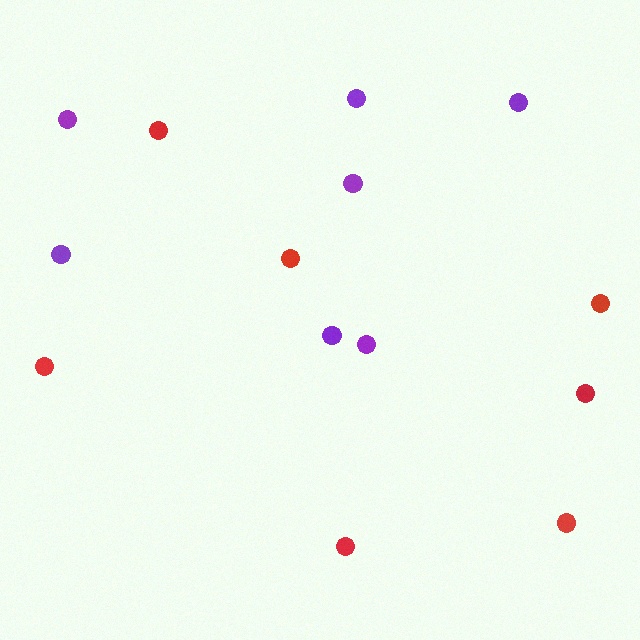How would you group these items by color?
There are 2 groups: one group of purple circles (7) and one group of red circles (7).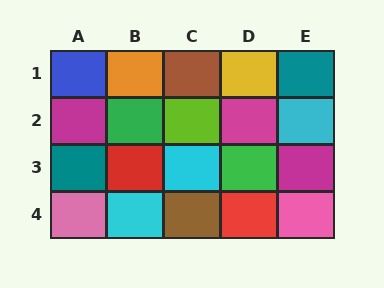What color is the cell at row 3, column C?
Cyan.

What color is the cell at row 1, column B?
Orange.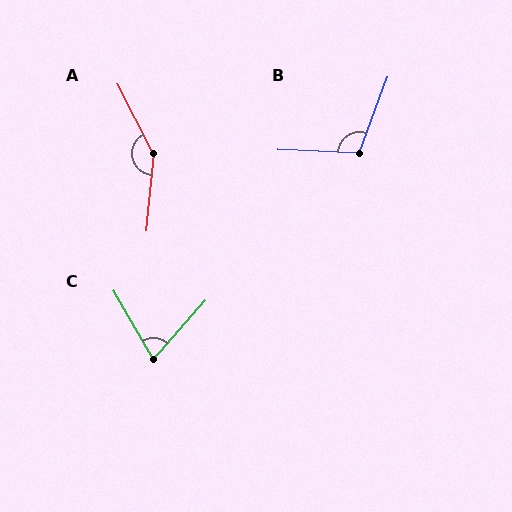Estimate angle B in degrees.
Approximately 108 degrees.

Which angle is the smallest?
C, at approximately 71 degrees.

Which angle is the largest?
A, at approximately 148 degrees.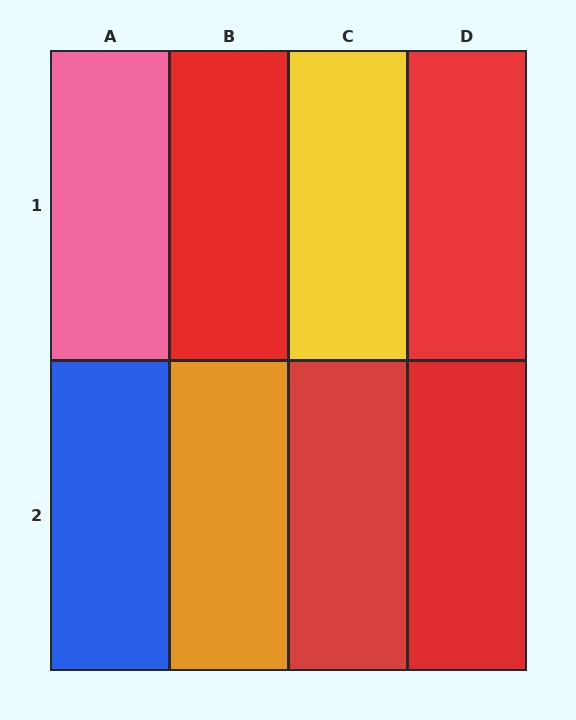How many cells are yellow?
1 cell is yellow.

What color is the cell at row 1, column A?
Pink.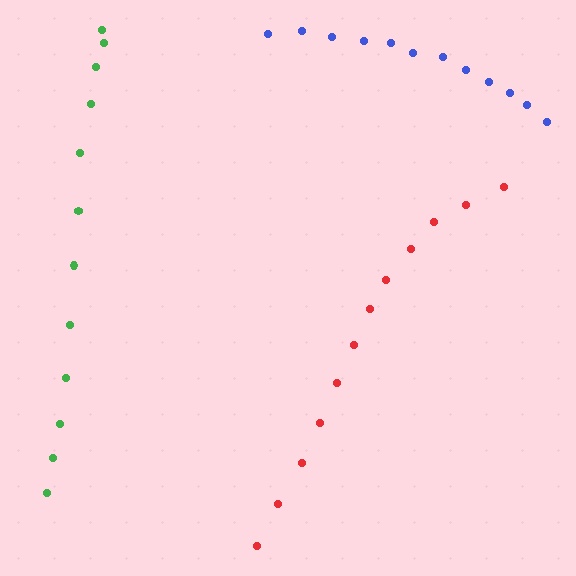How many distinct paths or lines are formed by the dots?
There are 3 distinct paths.